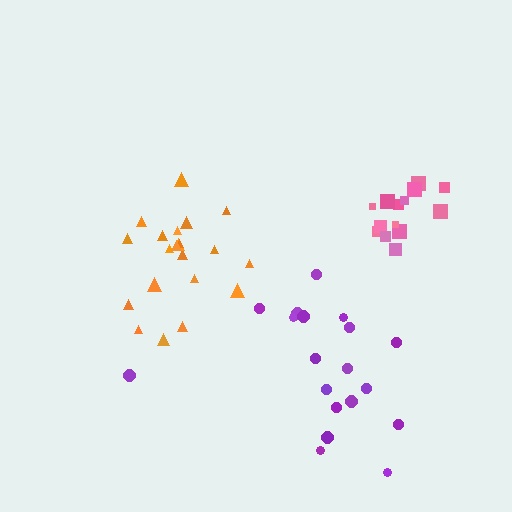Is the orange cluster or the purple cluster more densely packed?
Orange.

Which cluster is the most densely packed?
Pink.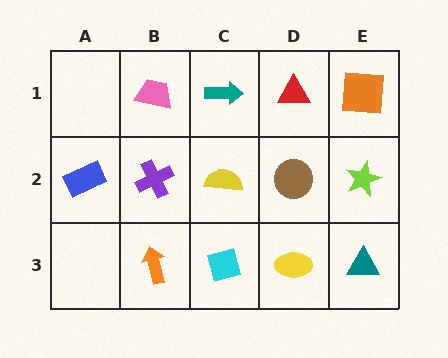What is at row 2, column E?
A lime star.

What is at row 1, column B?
A pink trapezoid.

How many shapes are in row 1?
4 shapes.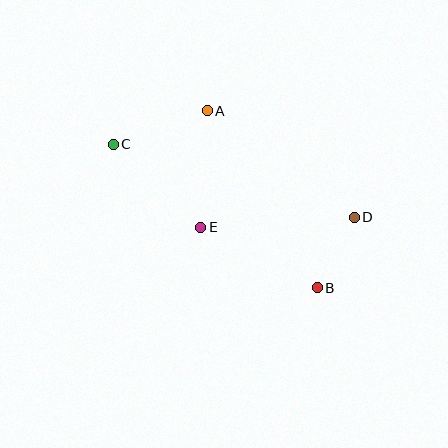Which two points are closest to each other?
Points B and D are closest to each other.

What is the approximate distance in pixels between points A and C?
The distance between A and C is approximately 100 pixels.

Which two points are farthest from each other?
Points C and D are farthest from each other.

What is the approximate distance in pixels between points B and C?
The distance between B and C is approximately 249 pixels.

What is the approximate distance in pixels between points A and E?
The distance between A and E is approximately 117 pixels.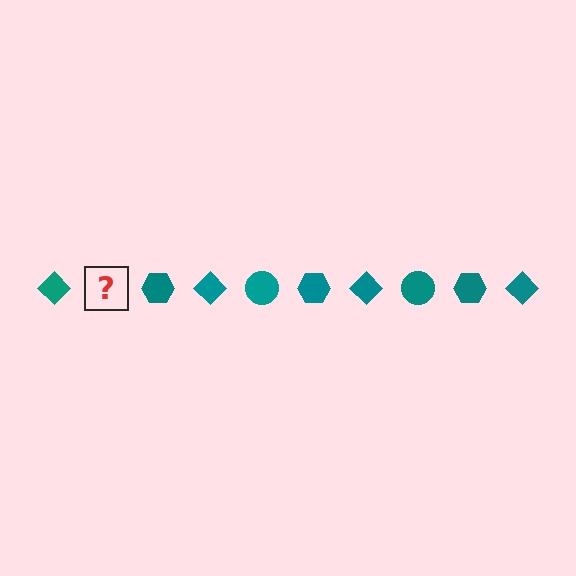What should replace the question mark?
The question mark should be replaced with a teal circle.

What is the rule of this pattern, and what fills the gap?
The rule is that the pattern cycles through diamond, circle, hexagon shapes in teal. The gap should be filled with a teal circle.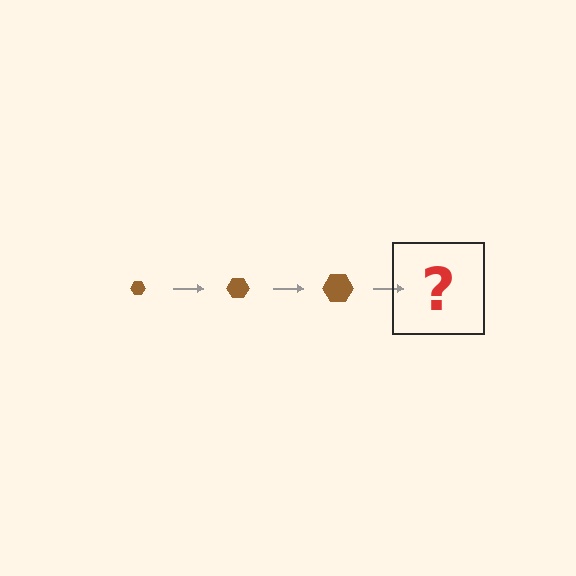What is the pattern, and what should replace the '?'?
The pattern is that the hexagon gets progressively larger each step. The '?' should be a brown hexagon, larger than the previous one.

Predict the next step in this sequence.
The next step is a brown hexagon, larger than the previous one.